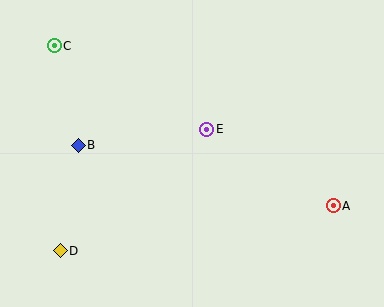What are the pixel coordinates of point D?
Point D is at (60, 251).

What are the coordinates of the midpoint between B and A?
The midpoint between B and A is at (206, 176).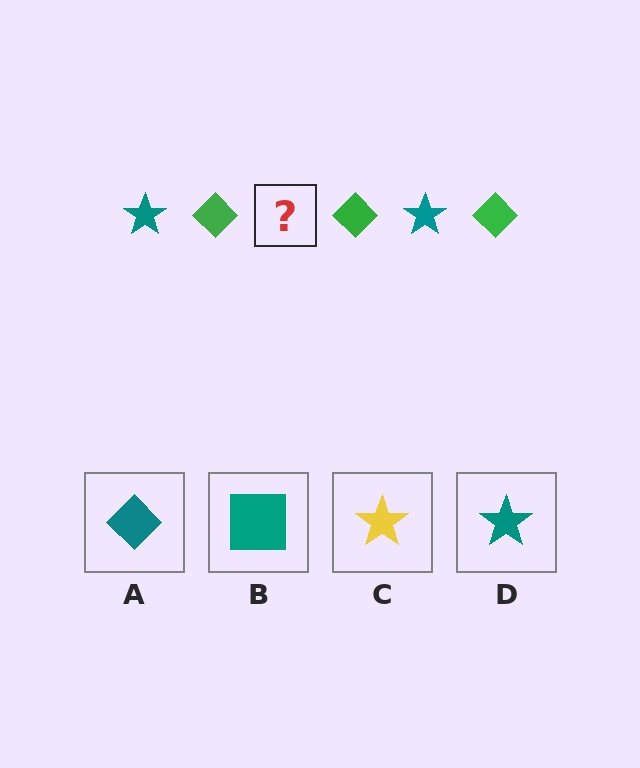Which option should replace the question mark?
Option D.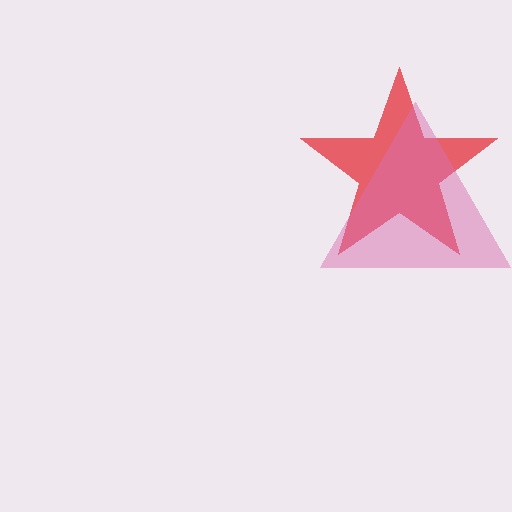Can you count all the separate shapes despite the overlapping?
Yes, there are 2 separate shapes.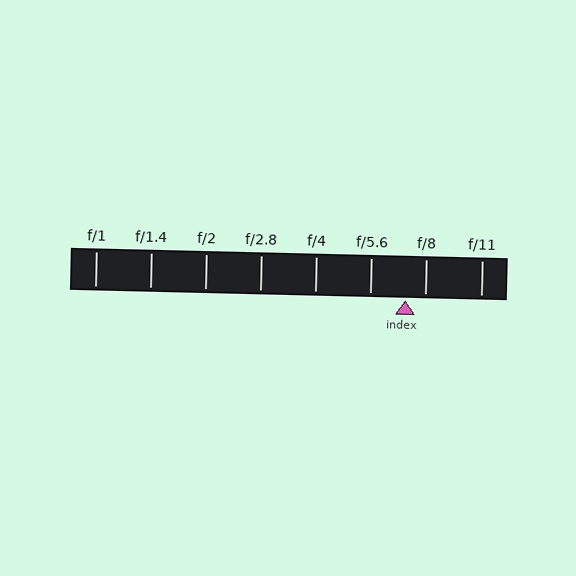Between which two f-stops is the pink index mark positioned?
The index mark is between f/5.6 and f/8.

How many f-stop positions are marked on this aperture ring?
There are 8 f-stop positions marked.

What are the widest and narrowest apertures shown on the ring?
The widest aperture shown is f/1 and the narrowest is f/11.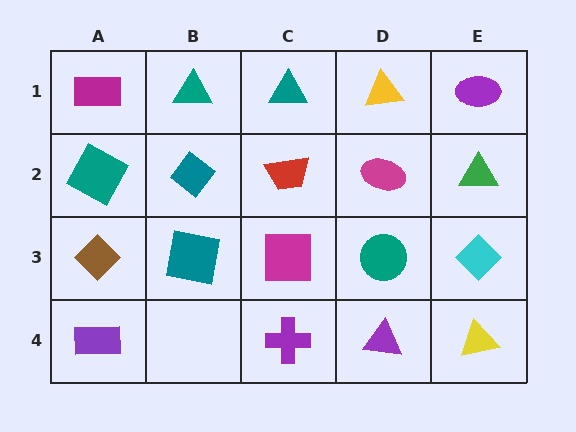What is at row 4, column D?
A purple triangle.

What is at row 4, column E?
A yellow triangle.